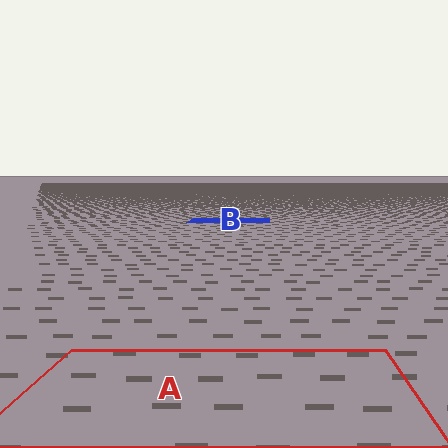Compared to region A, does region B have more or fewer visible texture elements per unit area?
Region B has more texture elements per unit area — they are packed more densely because it is farther away.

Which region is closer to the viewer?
Region A is closer. The texture elements there are larger and more spread out.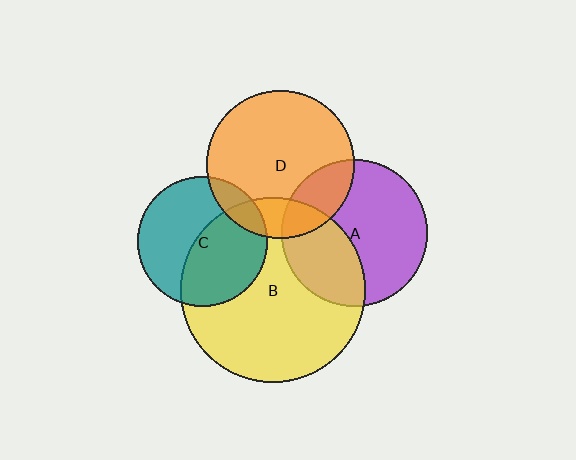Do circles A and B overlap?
Yes.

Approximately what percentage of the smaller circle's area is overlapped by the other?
Approximately 35%.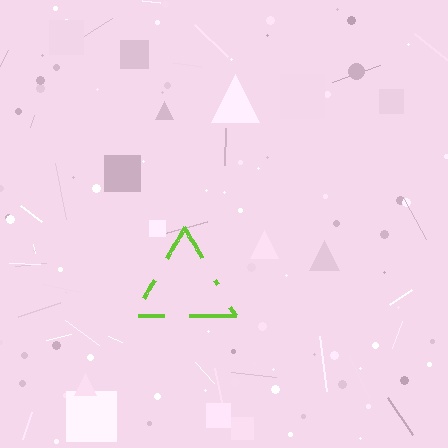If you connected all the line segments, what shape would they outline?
They would outline a triangle.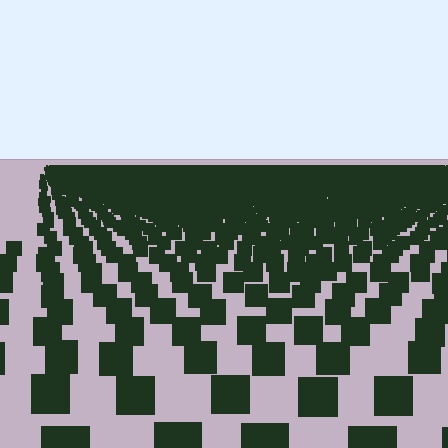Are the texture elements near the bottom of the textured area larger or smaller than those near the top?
Larger. Near the bottom, elements are closer to the viewer and appear at a bigger on-screen size.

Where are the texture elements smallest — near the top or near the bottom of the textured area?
Near the top.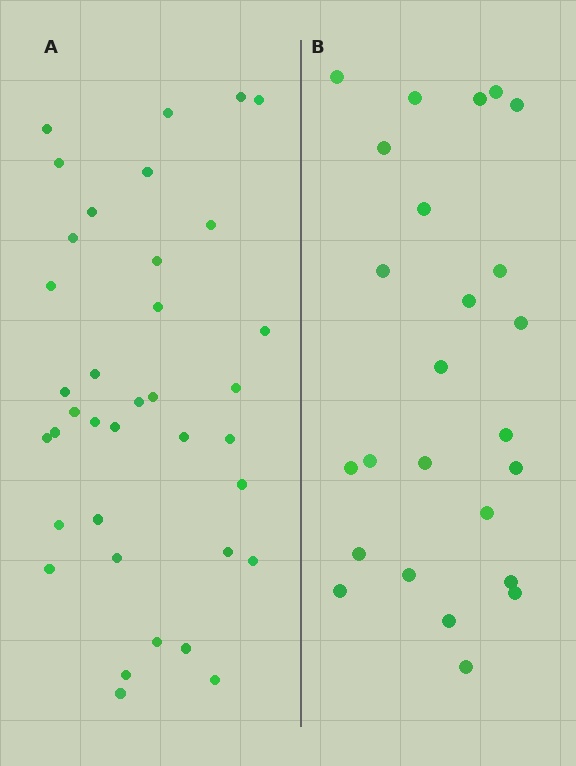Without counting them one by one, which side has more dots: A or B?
Region A (the left region) has more dots.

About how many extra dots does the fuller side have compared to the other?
Region A has roughly 12 or so more dots than region B.